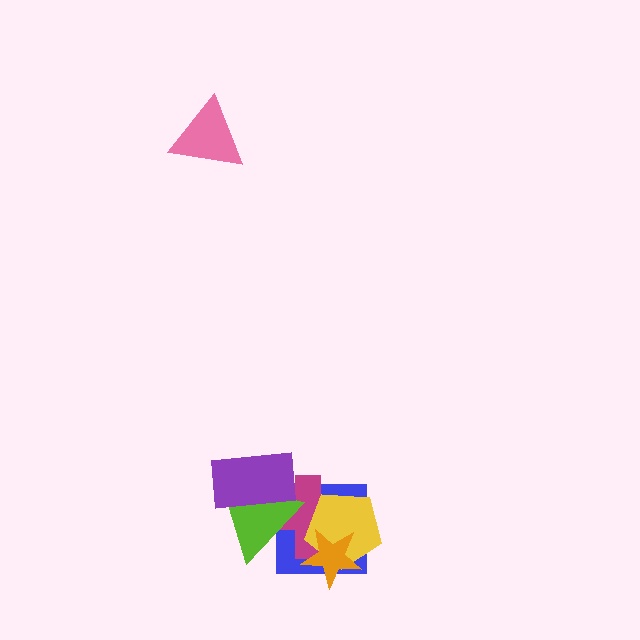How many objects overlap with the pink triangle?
0 objects overlap with the pink triangle.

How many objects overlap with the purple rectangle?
2 objects overlap with the purple rectangle.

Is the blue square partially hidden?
Yes, it is partially covered by another shape.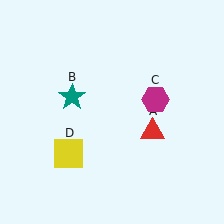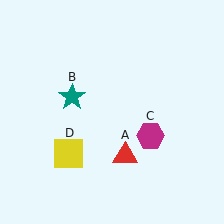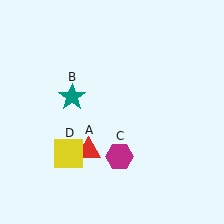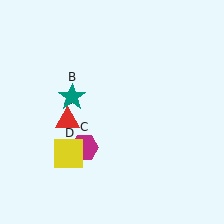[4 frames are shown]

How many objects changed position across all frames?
2 objects changed position: red triangle (object A), magenta hexagon (object C).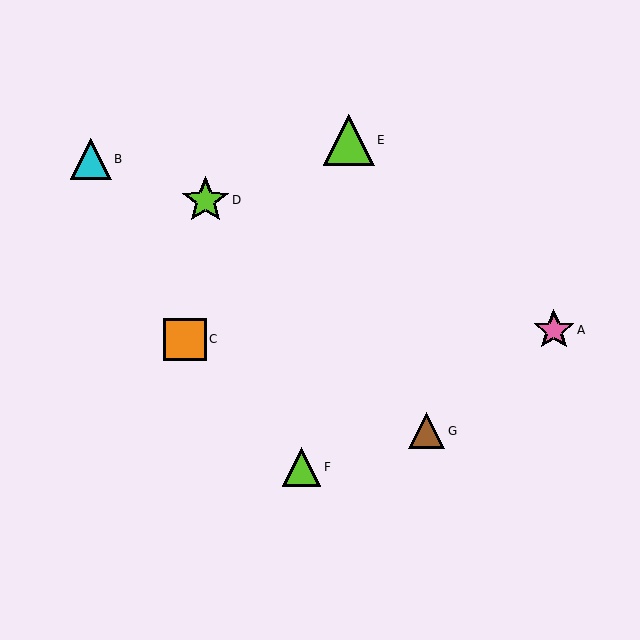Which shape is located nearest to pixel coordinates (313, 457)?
The lime triangle (labeled F) at (302, 467) is nearest to that location.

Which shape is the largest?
The lime triangle (labeled E) is the largest.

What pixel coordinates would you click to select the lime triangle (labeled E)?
Click at (349, 140) to select the lime triangle E.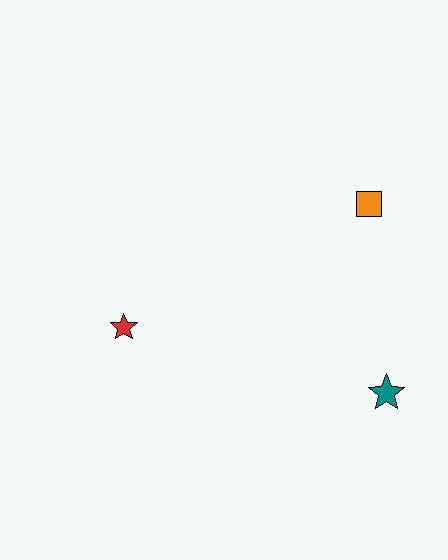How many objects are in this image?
There are 3 objects.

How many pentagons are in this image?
There are no pentagons.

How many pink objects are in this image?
There are no pink objects.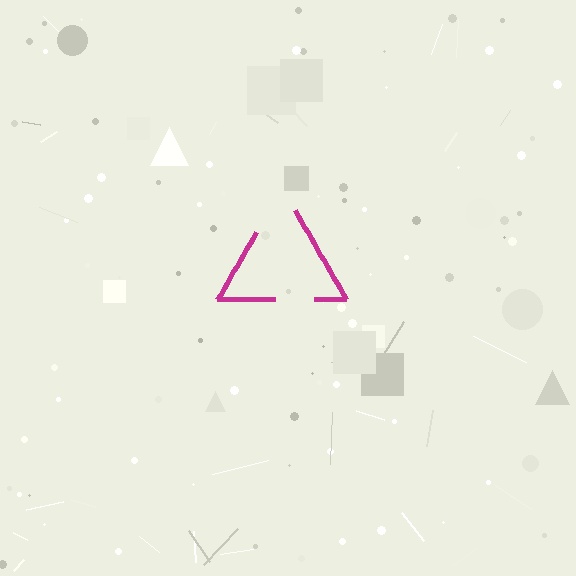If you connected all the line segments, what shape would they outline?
They would outline a triangle.